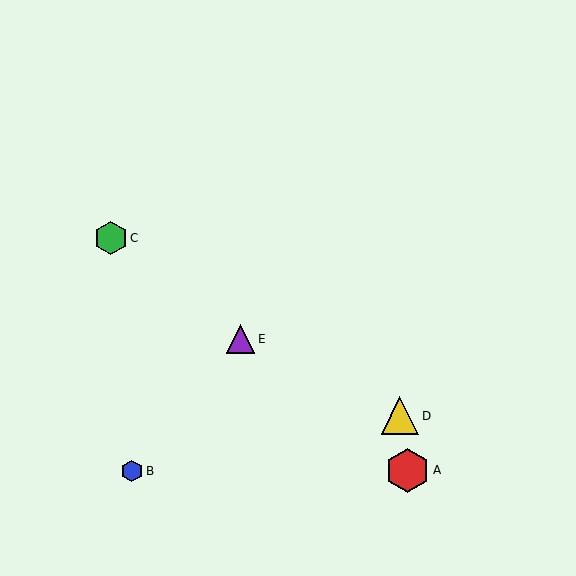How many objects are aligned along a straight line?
3 objects (A, C, E) are aligned along a straight line.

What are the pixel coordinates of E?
Object E is at (240, 339).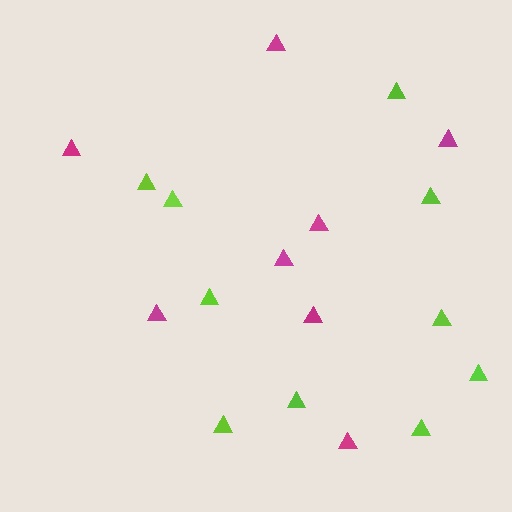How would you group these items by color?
There are 2 groups: one group of lime triangles (10) and one group of magenta triangles (8).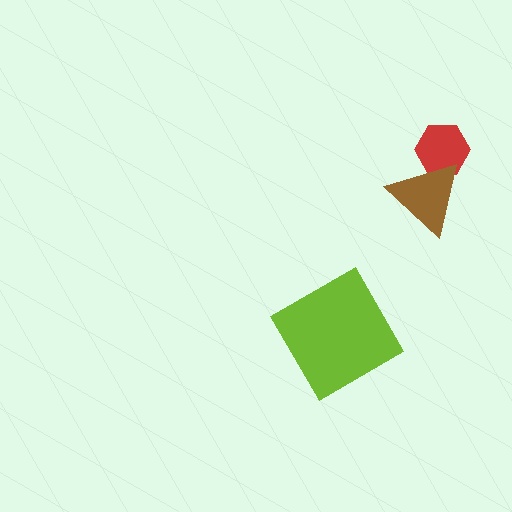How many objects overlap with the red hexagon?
1 object overlaps with the red hexagon.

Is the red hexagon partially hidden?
Yes, it is partially covered by another shape.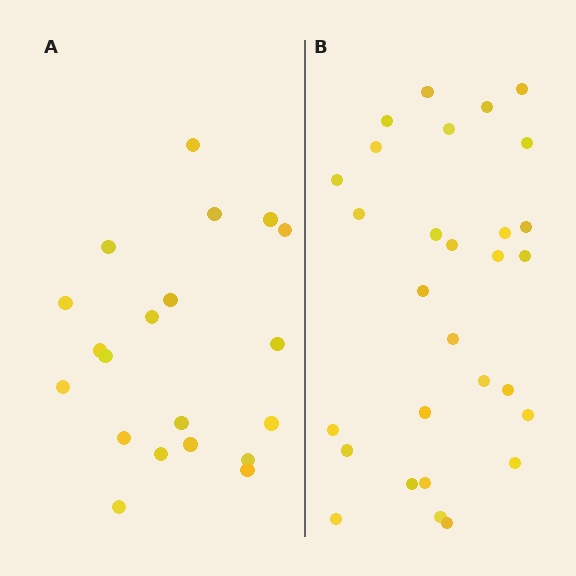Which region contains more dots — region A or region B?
Region B (the right region) has more dots.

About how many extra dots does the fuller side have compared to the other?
Region B has roughly 8 or so more dots than region A.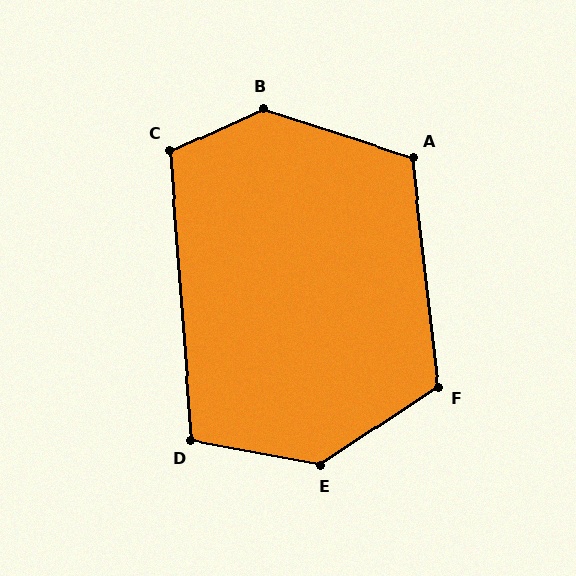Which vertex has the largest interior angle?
B, at approximately 138 degrees.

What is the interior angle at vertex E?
Approximately 135 degrees (obtuse).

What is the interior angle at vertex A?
Approximately 114 degrees (obtuse).